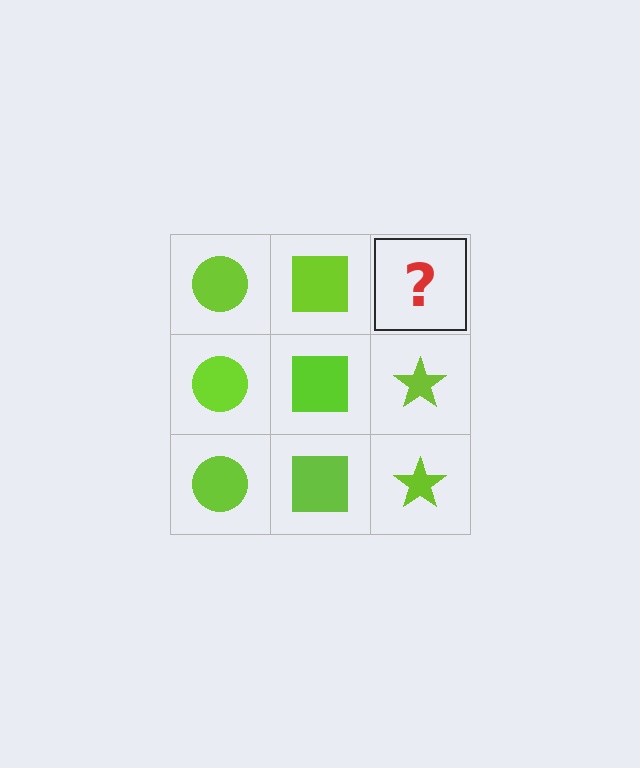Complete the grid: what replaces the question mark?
The question mark should be replaced with a lime star.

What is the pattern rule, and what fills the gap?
The rule is that each column has a consistent shape. The gap should be filled with a lime star.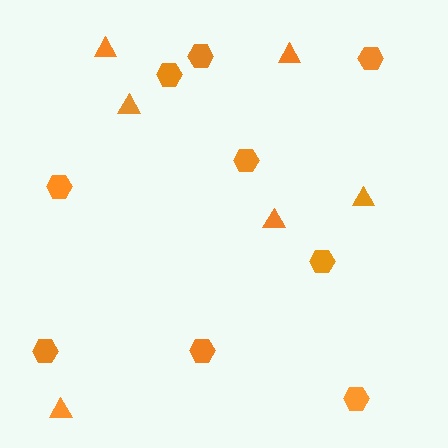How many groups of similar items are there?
There are 2 groups: one group of hexagons (9) and one group of triangles (6).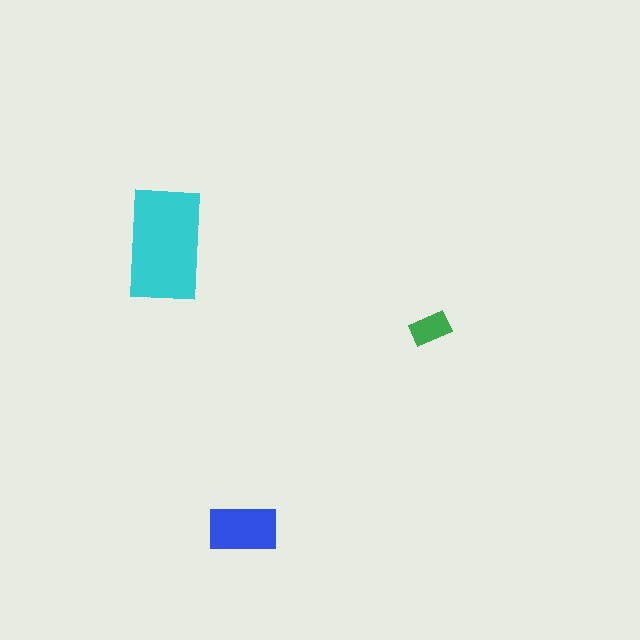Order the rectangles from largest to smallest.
the cyan one, the blue one, the green one.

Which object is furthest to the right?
The green rectangle is rightmost.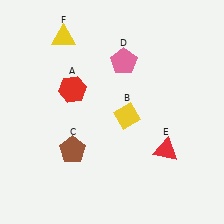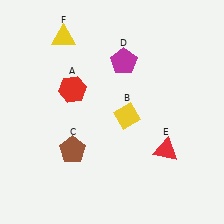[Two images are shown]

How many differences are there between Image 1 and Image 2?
There is 1 difference between the two images.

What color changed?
The pentagon (D) changed from pink in Image 1 to magenta in Image 2.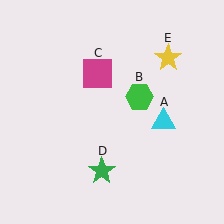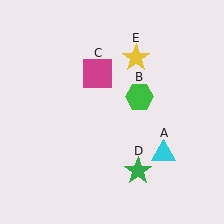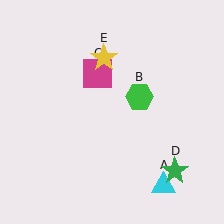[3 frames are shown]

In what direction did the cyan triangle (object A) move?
The cyan triangle (object A) moved down.